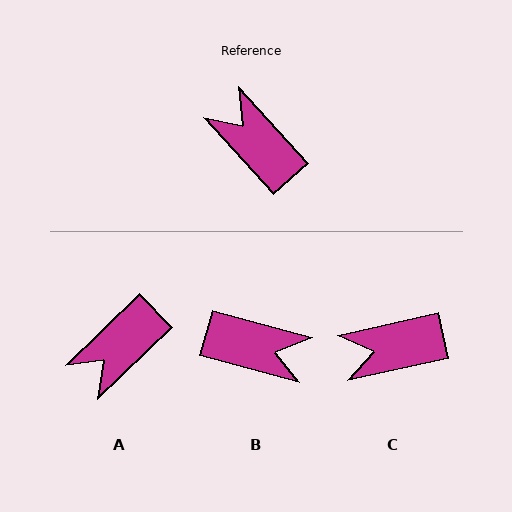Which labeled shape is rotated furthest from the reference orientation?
B, about 147 degrees away.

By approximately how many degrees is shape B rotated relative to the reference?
Approximately 147 degrees clockwise.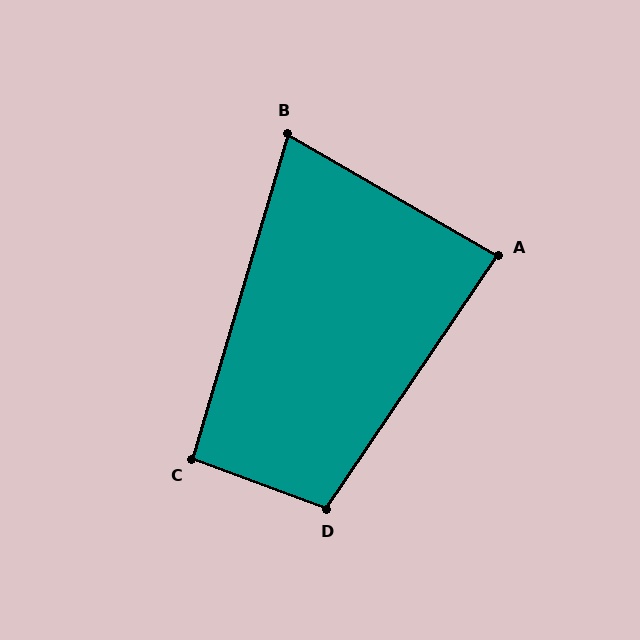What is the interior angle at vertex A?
Approximately 86 degrees (approximately right).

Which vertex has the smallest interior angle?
B, at approximately 76 degrees.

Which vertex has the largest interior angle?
D, at approximately 104 degrees.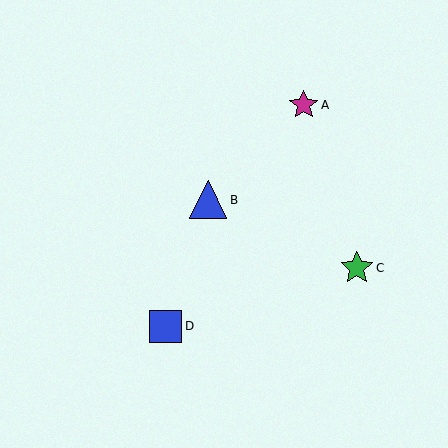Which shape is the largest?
The blue triangle (labeled B) is the largest.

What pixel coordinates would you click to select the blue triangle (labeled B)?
Click at (208, 200) to select the blue triangle B.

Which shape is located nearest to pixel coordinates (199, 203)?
The blue triangle (labeled B) at (208, 200) is nearest to that location.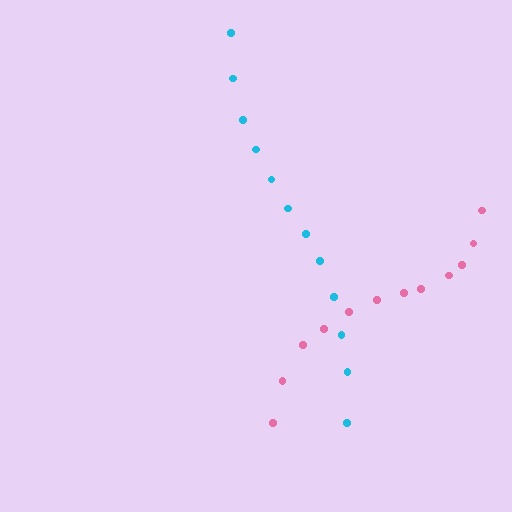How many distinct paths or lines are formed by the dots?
There are 2 distinct paths.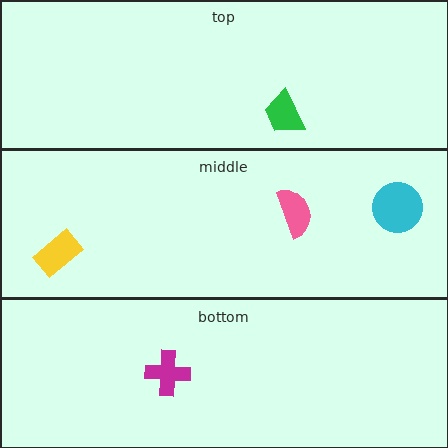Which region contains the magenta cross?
The bottom region.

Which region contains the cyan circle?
The middle region.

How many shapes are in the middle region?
3.